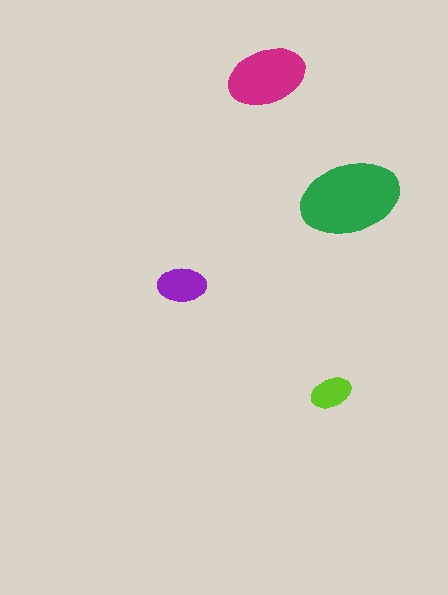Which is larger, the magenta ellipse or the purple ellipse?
The magenta one.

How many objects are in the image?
There are 4 objects in the image.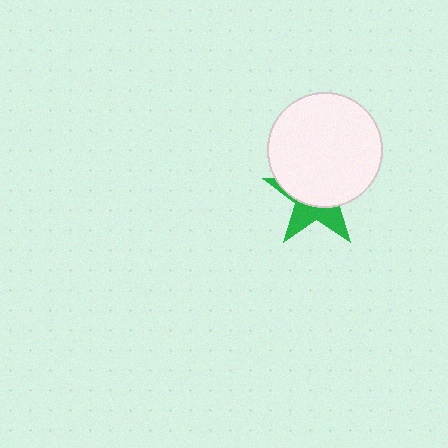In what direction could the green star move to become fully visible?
The green star could move down. That would shift it out from behind the white circle entirely.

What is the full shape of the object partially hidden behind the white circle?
The partially hidden object is a green star.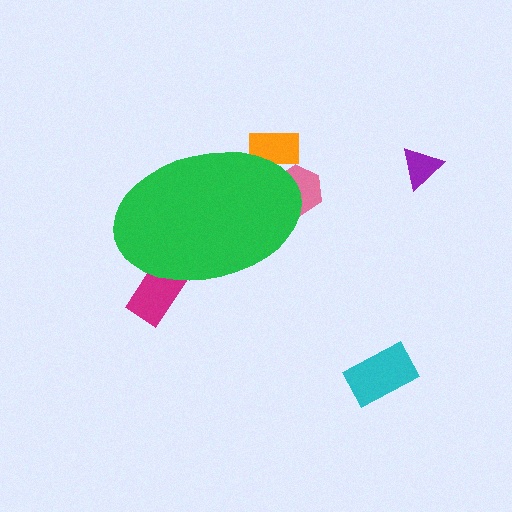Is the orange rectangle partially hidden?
Yes, the orange rectangle is partially hidden behind the green ellipse.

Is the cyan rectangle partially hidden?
No, the cyan rectangle is fully visible.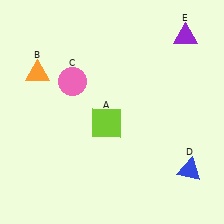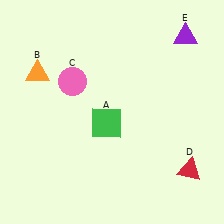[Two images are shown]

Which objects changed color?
A changed from lime to green. D changed from blue to red.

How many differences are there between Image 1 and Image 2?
There are 2 differences between the two images.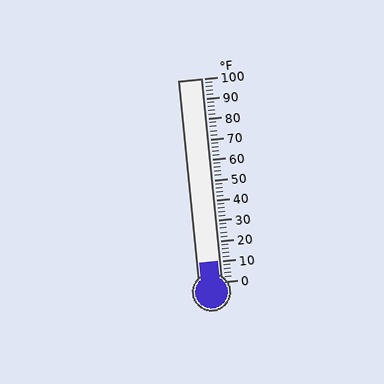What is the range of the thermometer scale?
The thermometer scale ranges from 0°F to 100°F.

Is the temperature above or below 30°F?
The temperature is below 30°F.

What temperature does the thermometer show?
The thermometer shows approximately 10°F.